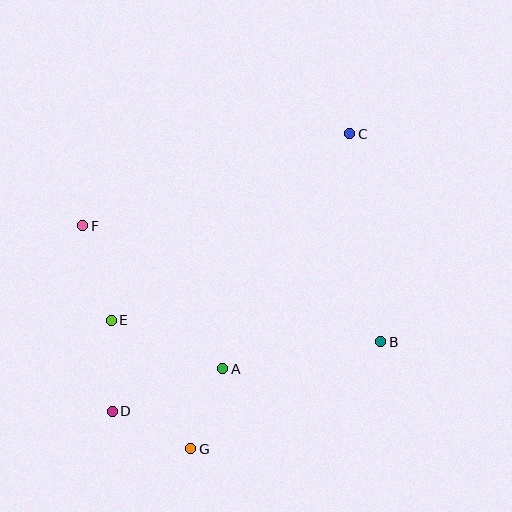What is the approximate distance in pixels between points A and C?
The distance between A and C is approximately 267 pixels.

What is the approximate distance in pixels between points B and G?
The distance between B and G is approximately 218 pixels.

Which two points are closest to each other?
Points A and G are closest to each other.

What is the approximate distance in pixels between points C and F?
The distance between C and F is approximately 282 pixels.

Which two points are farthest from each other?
Points C and D are farthest from each other.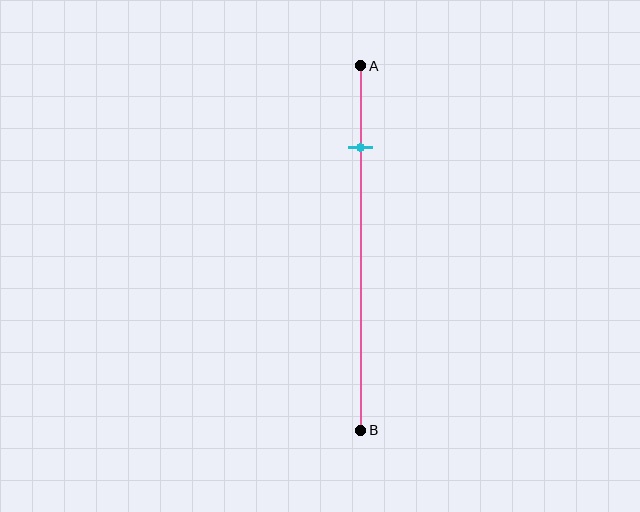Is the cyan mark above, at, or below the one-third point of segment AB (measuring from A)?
The cyan mark is above the one-third point of segment AB.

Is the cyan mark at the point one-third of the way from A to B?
No, the mark is at about 20% from A, not at the 33% one-third point.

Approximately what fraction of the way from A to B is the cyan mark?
The cyan mark is approximately 20% of the way from A to B.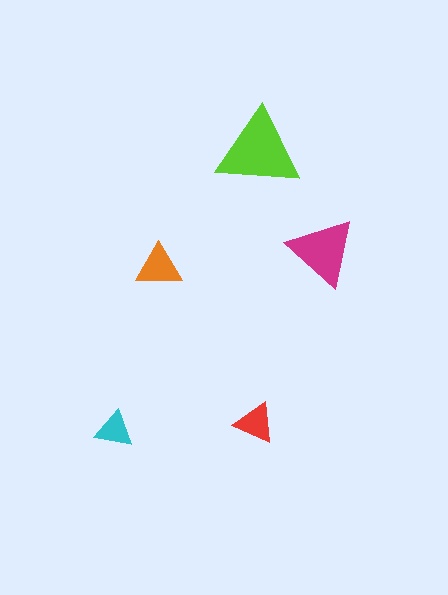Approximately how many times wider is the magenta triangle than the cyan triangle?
About 2 times wider.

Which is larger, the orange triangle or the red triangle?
The orange one.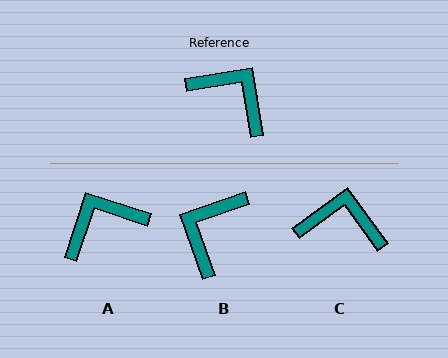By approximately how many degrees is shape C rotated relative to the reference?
Approximately 27 degrees counter-clockwise.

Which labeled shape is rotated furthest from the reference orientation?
B, about 100 degrees away.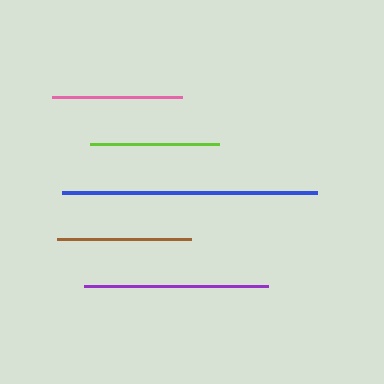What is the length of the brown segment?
The brown segment is approximately 135 pixels long.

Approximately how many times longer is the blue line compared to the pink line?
The blue line is approximately 2.0 times the length of the pink line.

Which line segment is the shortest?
The lime line is the shortest at approximately 129 pixels.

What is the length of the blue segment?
The blue segment is approximately 255 pixels long.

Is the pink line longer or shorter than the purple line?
The purple line is longer than the pink line.